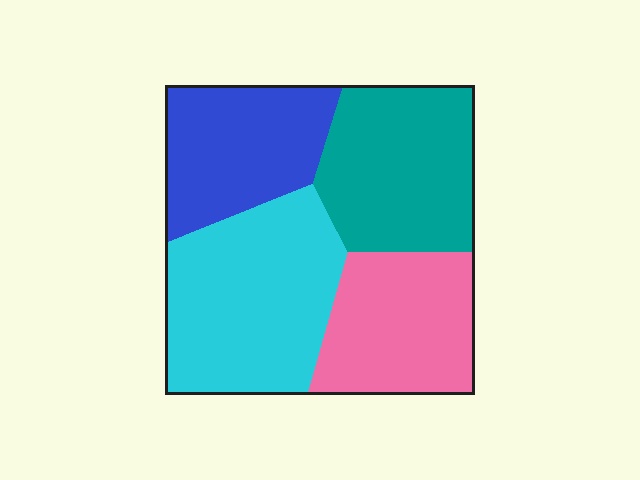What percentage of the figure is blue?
Blue takes up about one fifth (1/5) of the figure.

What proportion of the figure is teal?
Teal takes up between a quarter and a half of the figure.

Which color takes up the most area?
Cyan, at roughly 30%.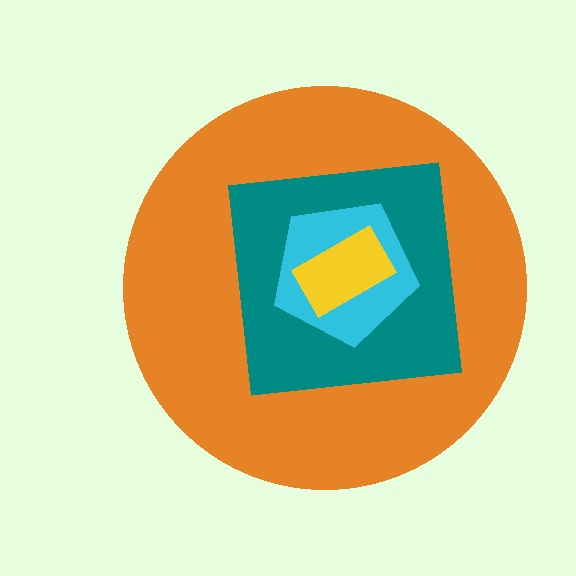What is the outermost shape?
The orange circle.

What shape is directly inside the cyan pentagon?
The yellow rectangle.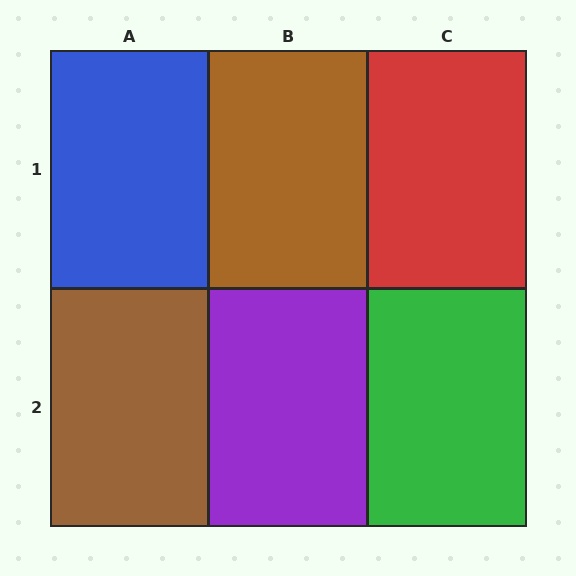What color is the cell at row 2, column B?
Purple.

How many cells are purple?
1 cell is purple.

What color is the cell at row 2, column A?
Brown.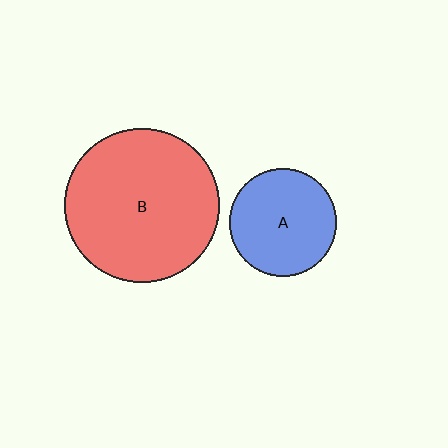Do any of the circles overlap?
No, none of the circles overlap.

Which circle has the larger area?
Circle B (red).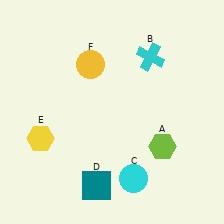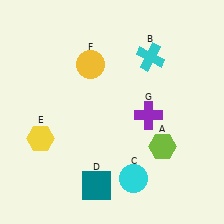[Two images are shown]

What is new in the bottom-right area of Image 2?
A purple cross (G) was added in the bottom-right area of Image 2.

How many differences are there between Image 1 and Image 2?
There is 1 difference between the two images.